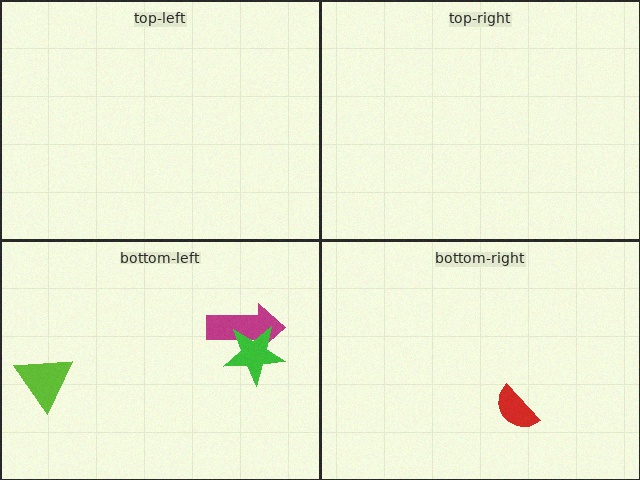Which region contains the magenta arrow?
The bottom-left region.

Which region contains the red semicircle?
The bottom-right region.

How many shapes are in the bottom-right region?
1.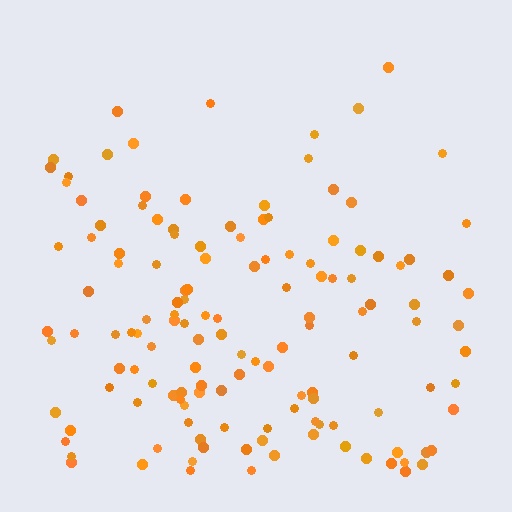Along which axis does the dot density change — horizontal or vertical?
Vertical.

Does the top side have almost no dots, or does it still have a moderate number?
Still a moderate number, just noticeably fewer than the bottom.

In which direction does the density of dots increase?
From top to bottom, with the bottom side densest.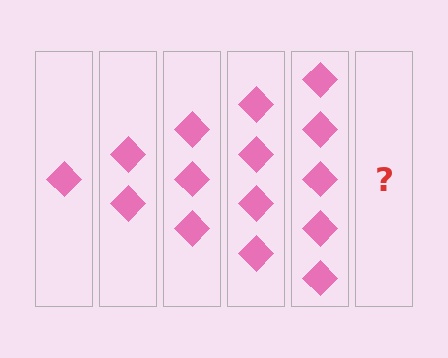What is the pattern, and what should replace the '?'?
The pattern is that each step adds one more diamond. The '?' should be 6 diamonds.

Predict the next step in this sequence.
The next step is 6 diamonds.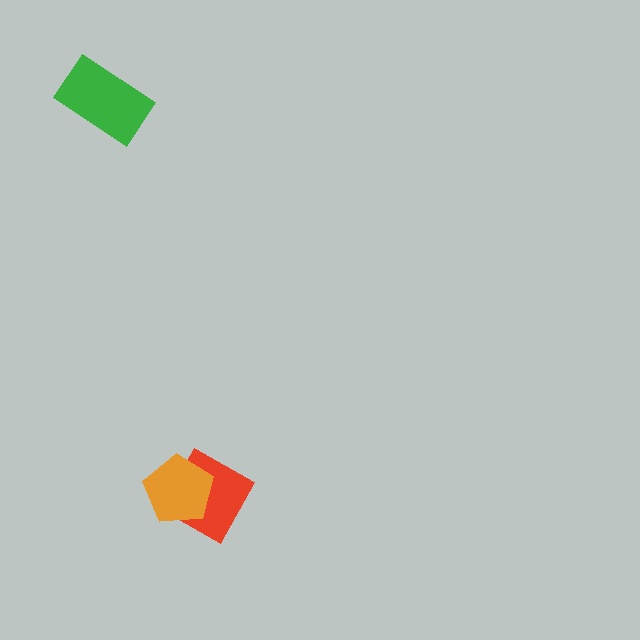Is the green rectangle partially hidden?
No, no other shape covers it.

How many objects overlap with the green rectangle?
0 objects overlap with the green rectangle.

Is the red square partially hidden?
Yes, it is partially covered by another shape.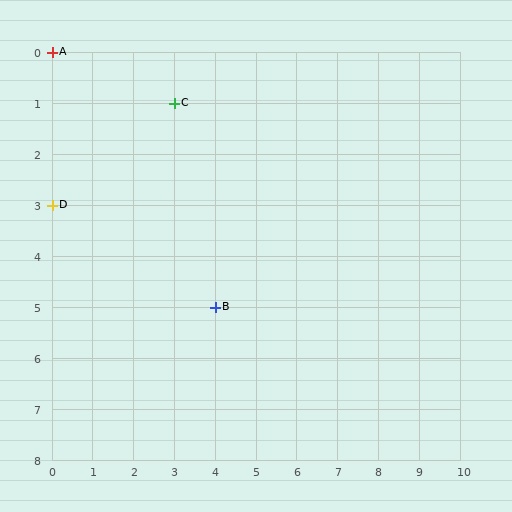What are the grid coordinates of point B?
Point B is at grid coordinates (4, 5).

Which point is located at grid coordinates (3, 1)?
Point C is at (3, 1).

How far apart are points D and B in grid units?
Points D and B are 4 columns and 2 rows apart (about 4.5 grid units diagonally).